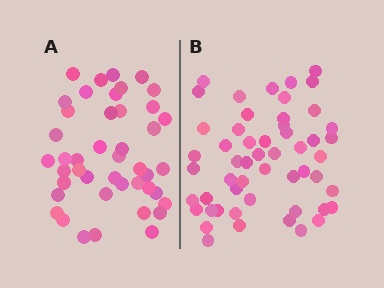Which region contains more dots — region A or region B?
Region B (the right region) has more dots.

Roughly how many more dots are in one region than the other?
Region B has roughly 8 or so more dots than region A.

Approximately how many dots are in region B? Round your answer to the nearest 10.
About 50 dots. (The exact count is 53, which rounds to 50.)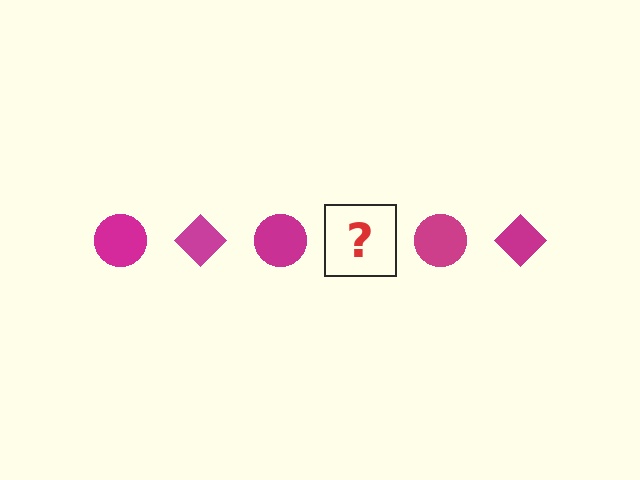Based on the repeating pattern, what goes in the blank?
The blank should be a magenta diamond.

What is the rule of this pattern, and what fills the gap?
The rule is that the pattern cycles through circle, diamond shapes in magenta. The gap should be filled with a magenta diamond.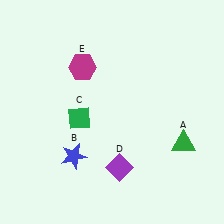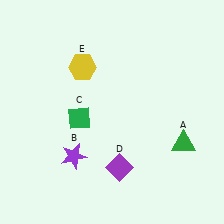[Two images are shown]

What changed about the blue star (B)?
In Image 1, B is blue. In Image 2, it changed to purple.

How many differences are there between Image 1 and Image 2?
There are 2 differences between the two images.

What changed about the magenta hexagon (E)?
In Image 1, E is magenta. In Image 2, it changed to yellow.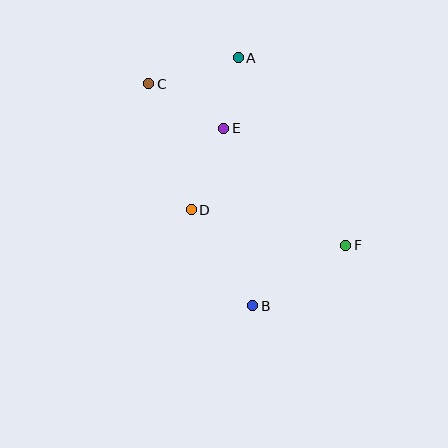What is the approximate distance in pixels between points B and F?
The distance between B and F is approximately 111 pixels.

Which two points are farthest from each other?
Points C and F are farthest from each other.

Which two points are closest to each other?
Points A and E are closest to each other.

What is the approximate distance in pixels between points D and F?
The distance between D and F is approximately 158 pixels.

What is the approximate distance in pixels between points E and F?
The distance between E and F is approximately 169 pixels.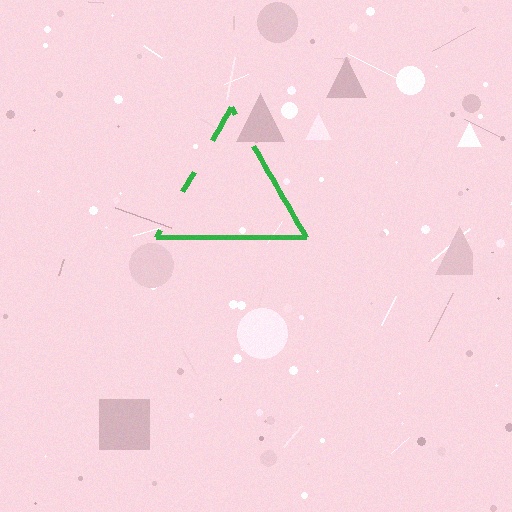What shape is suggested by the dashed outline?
The dashed outline suggests a triangle.